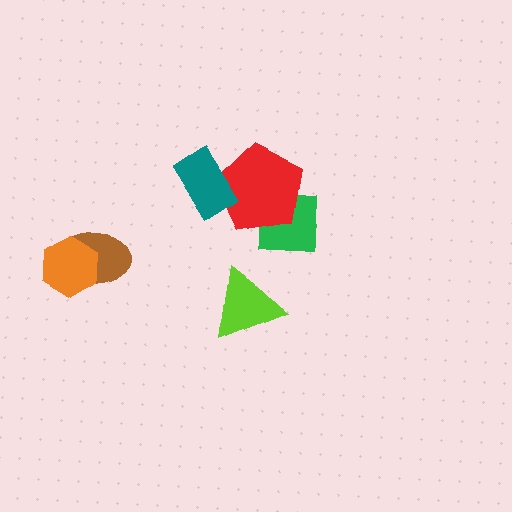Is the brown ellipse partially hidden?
Yes, it is partially covered by another shape.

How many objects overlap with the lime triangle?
0 objects overlap with the lime triangle.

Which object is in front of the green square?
The red pentagon is in front of the green square.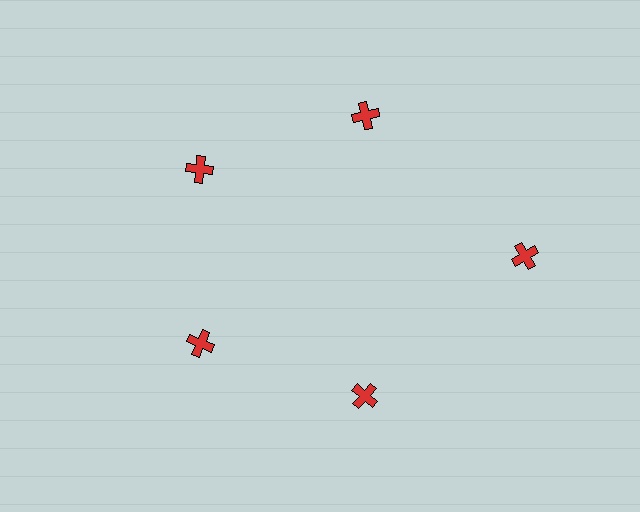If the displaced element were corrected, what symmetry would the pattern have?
It would have 5-fold rotational symmetry — the pattern would map onto itself every 72 degrees.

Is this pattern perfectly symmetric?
No. The 5 red crosses are arranged in a ring, but one element near the 3 o'clock position is pushed outward from the center, breaking the 5-fold rotational symmetry.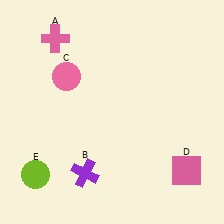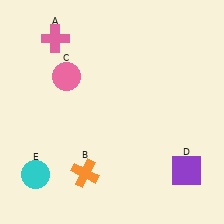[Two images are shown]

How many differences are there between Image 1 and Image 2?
There are 3 differences between the two images.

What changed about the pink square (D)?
In Image 1, D is pink. In Image 2, it changed to purple.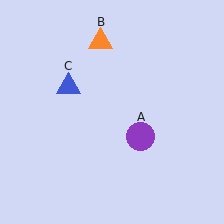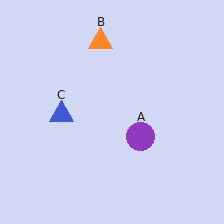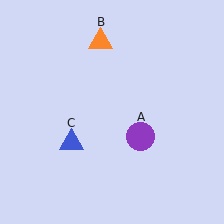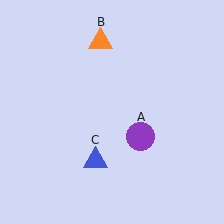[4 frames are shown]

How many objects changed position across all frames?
1 object changed position: blue triangle (object C).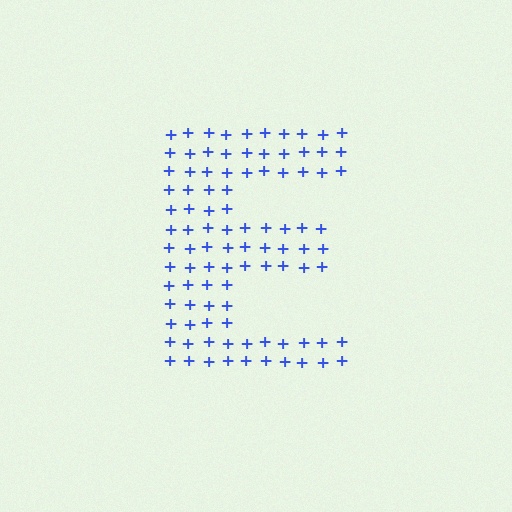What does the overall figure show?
The overall figure shows the letter E.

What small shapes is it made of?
It is made of small plus signs.